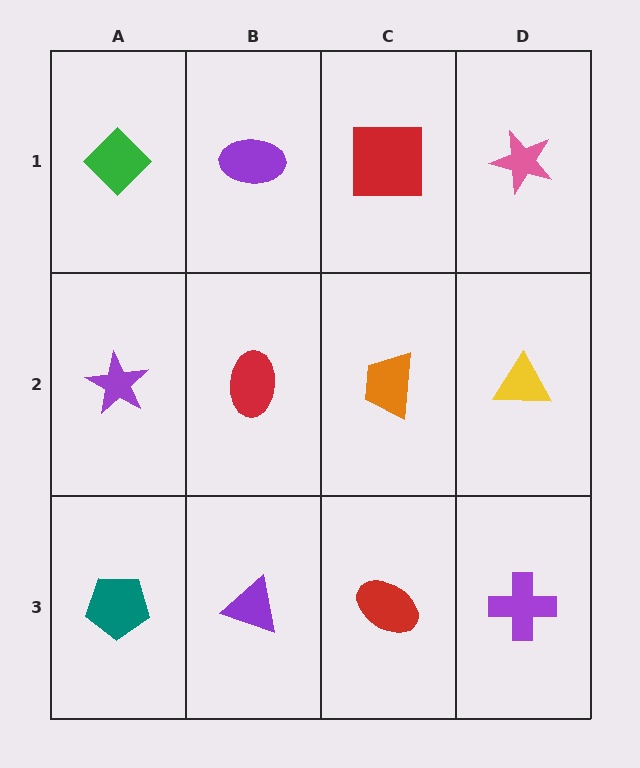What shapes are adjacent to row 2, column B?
A purple ellipse (row 1, column B), a purple triangle (row 3, column B), a purple star (row 2, column A), an orange trapezoid (row 2, column C).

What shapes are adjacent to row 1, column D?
A yellow triangle (row 2, column D), a red square (row 1, column C).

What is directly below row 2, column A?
A teal pentagon.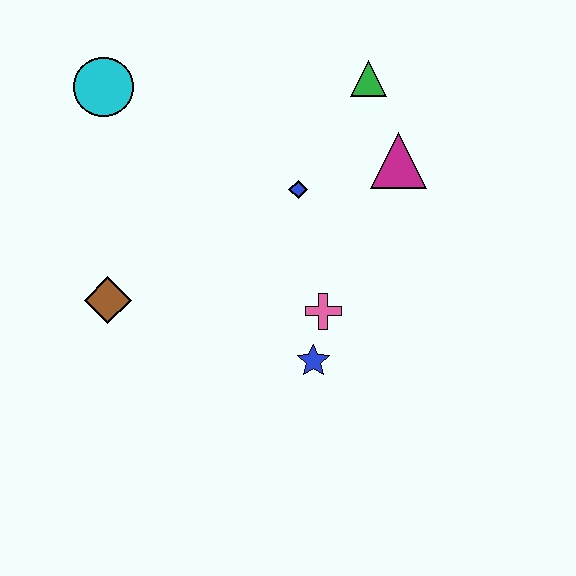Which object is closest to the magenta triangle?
The green triangle is closest to the magenta triangle.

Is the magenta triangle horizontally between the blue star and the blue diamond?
No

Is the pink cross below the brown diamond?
Yes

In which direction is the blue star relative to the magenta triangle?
The blue star is below the magenta triangle.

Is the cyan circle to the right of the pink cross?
No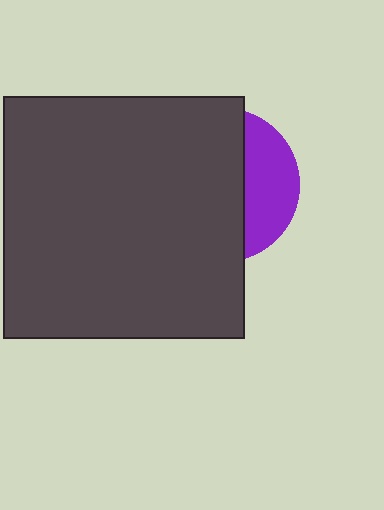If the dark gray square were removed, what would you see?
You would see the complete purple circle.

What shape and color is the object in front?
The object in front is a dark gray square.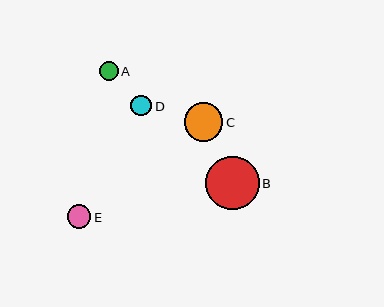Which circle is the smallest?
Circle A is the smallest with a size of approximately 19 pixels.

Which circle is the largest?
Circle B is the largest with a size of approximately 53 pixels.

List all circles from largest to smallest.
From largest to smallest: B, C, E, D, A.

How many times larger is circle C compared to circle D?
Circle C is approximately 1.8 times the size of circle D.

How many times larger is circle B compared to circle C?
Circle B is approximately 1.4 times the size of circle C.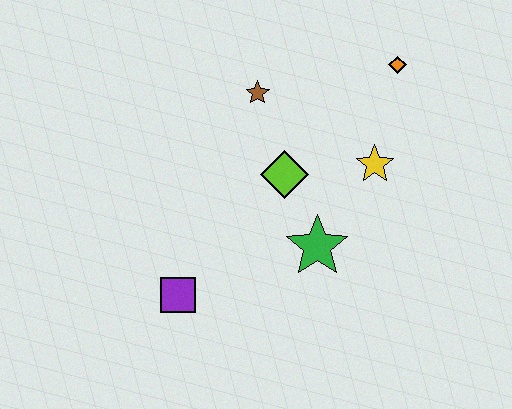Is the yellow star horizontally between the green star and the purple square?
No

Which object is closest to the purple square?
The green star is closest to the purple square.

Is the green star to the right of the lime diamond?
Yes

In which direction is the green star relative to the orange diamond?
The green star is below the orange diamond.